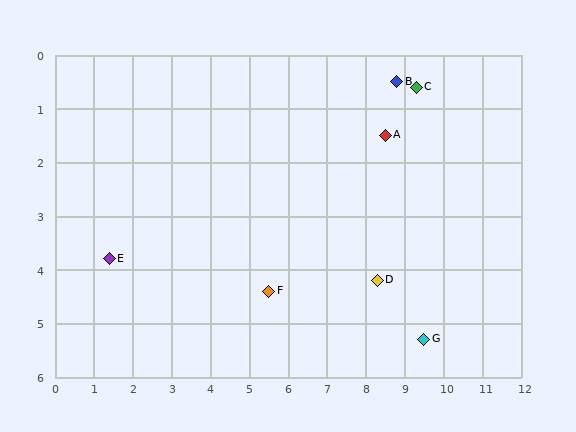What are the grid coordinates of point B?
Point B is at approximately (8.8, 0.5).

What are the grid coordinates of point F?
Point F is at approximately (5.5, 4.4).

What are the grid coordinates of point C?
Point C is at approximately (9.3, 0.6).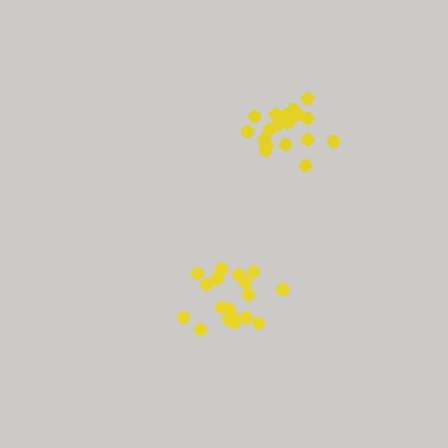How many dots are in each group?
Group 1: 19 dots, Group 2: 18 dots (37 total).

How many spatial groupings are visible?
There are 2 spatial groupings.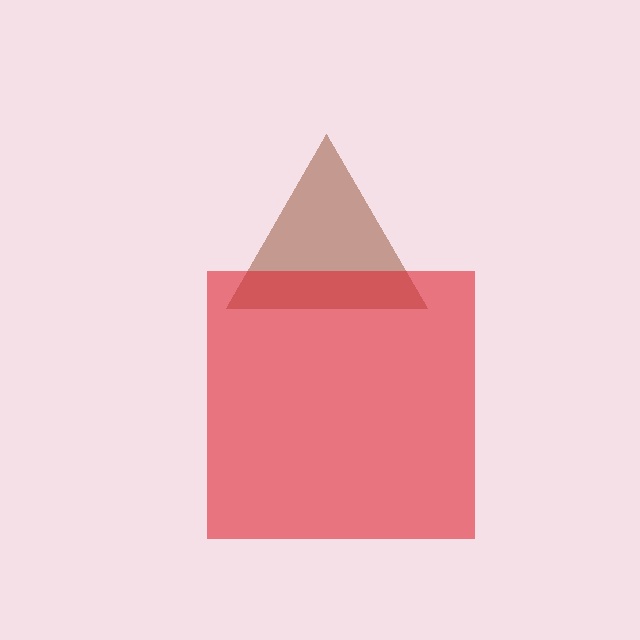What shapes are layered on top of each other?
The layered shapes are: a brown triangle, a red square.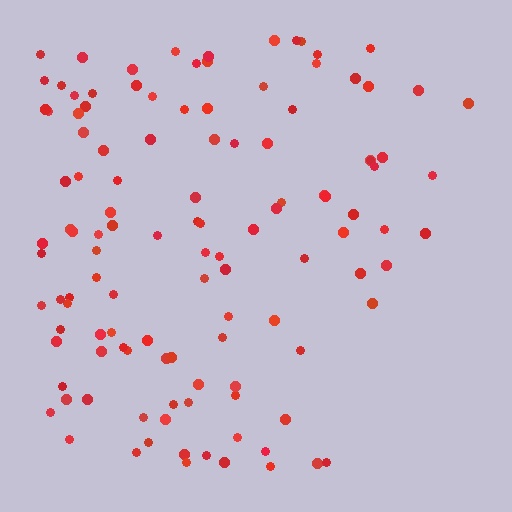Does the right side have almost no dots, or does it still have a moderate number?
Still a moderate number, just noticeably fewer than the left.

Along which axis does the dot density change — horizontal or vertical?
Horizontal.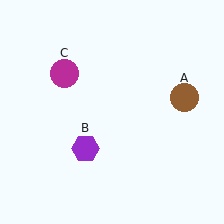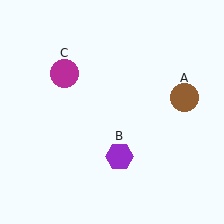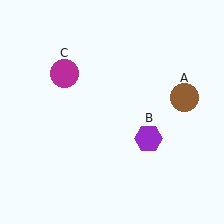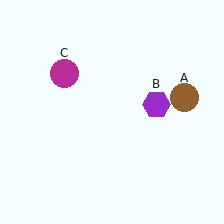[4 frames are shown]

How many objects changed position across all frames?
1 object changed position: purple hexagon (object B).